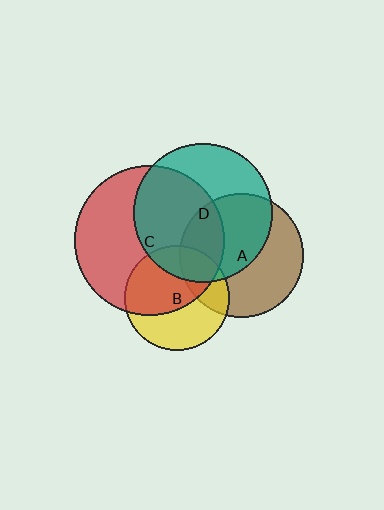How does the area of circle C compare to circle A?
Approximately 1.5 times.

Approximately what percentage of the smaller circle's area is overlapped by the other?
Approximately 20%.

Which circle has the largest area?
Circle C (red).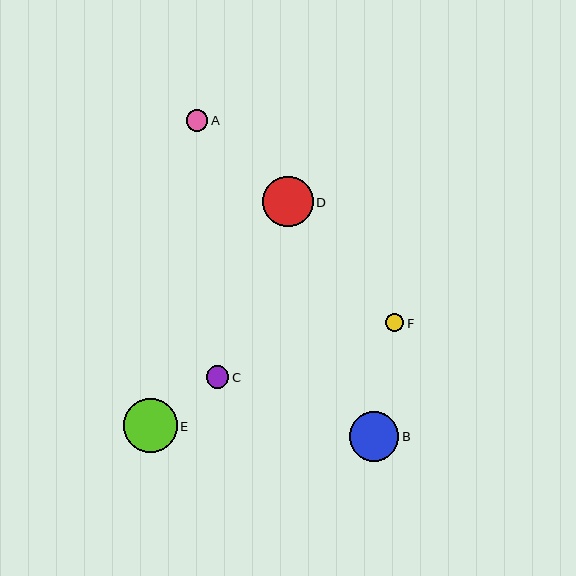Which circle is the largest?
Circle E is the largest with a size of approximately 54 pixels.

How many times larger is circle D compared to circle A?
Circle D is approximately 2.3 times the size of circle A.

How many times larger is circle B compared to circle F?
Circle B is approximately 2.7 times the size of circle F.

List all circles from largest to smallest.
From largest to smallest: E, D, B, C, A, F.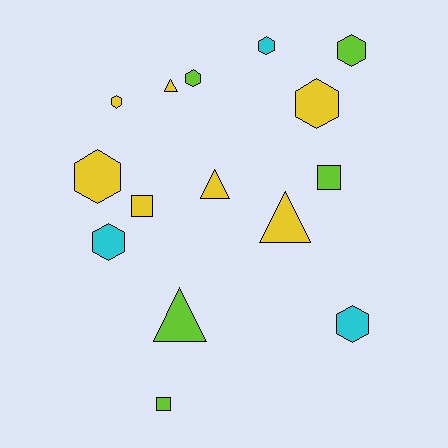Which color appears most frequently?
Yellow, with 7 objects.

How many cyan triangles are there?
There are no cyan triangles.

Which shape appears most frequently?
Hexagon, with 8 objects.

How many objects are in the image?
There are 15 objects.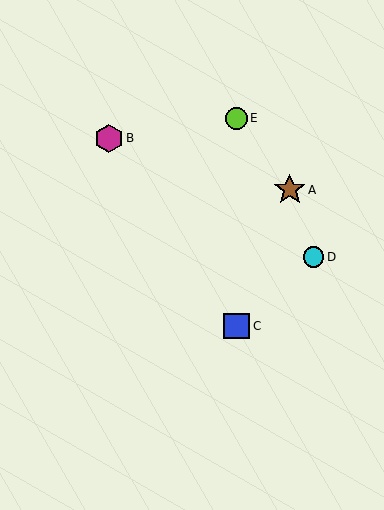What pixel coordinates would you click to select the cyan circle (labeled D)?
Click at (314, 257) to select the cyan circle D.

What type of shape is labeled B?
Shape B is a magenta hexagon.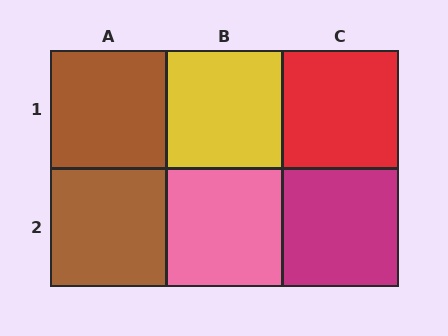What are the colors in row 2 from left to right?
Brown, pink, magenta.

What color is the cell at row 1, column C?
Red.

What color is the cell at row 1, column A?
Brown.